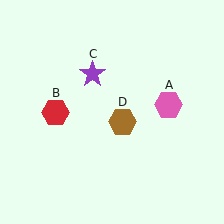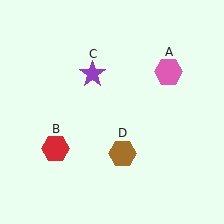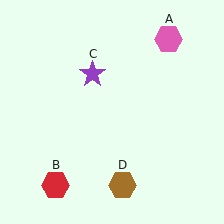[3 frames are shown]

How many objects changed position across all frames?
3 objects changed position: pink hexagon (object A), red hexagon (object B), brown hexagon (object D).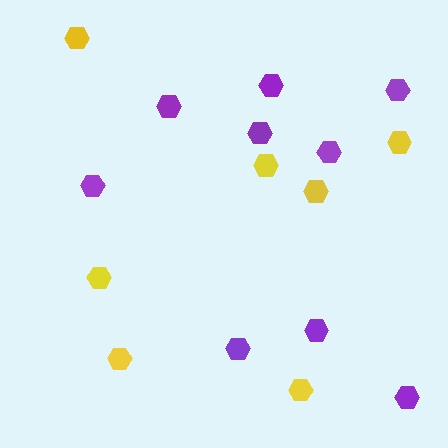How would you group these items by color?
There are 2 groups: one group of yellow hexagons (7) and one group of purple hexagons (9).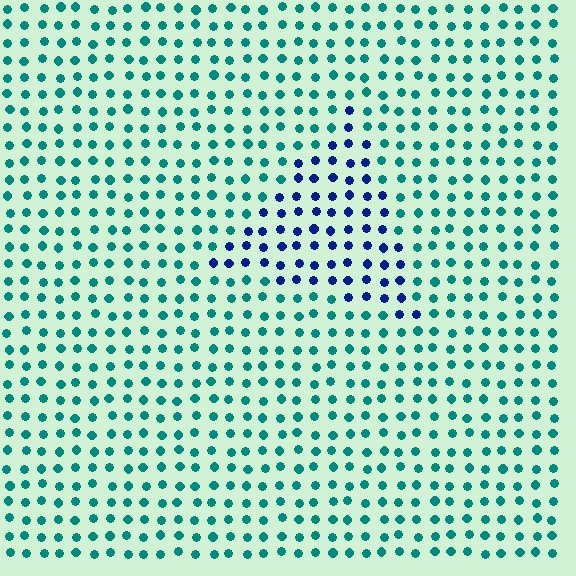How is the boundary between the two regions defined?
The boundary is defined purely by a slight shift in hue (about 52 degrees). Spacing, size, and orientation are identical on both sides.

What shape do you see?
I see a triangle.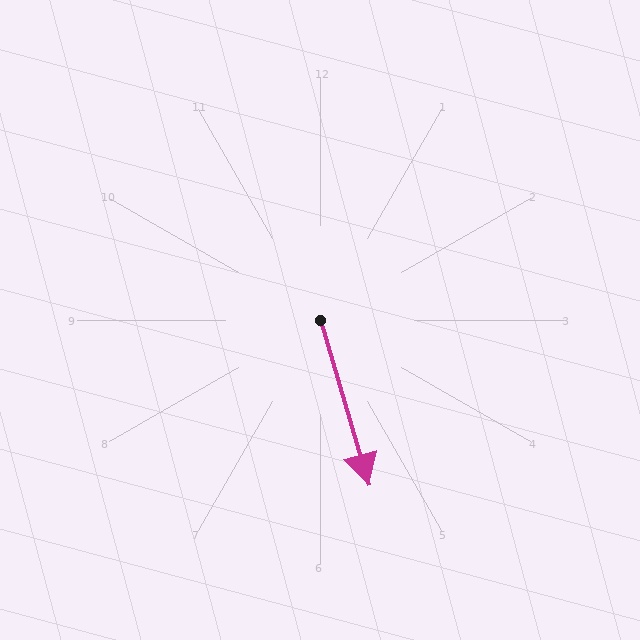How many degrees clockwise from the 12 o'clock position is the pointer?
Approximately 163 degrees.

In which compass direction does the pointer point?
South.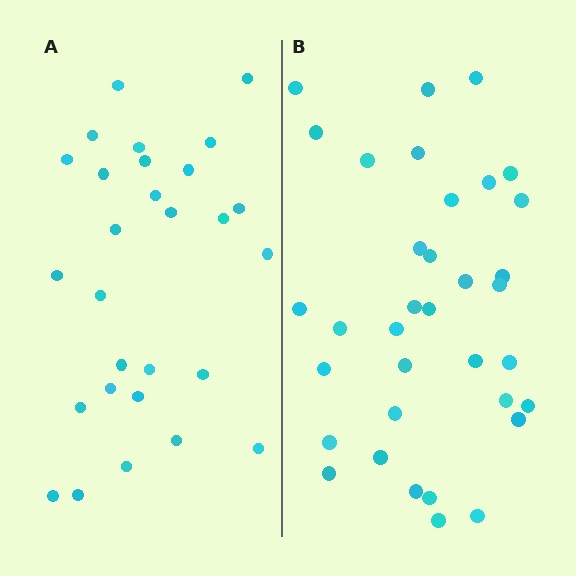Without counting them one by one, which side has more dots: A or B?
Region B (the right region) has more dots.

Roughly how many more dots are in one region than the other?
Region B has roughly 8 or so more dots than region A.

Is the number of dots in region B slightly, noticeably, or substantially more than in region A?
Region B has noticeably more, but not dramatically so. The ratio is roughly 1.2 to 1.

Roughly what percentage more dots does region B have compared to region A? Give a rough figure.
About 25% more.